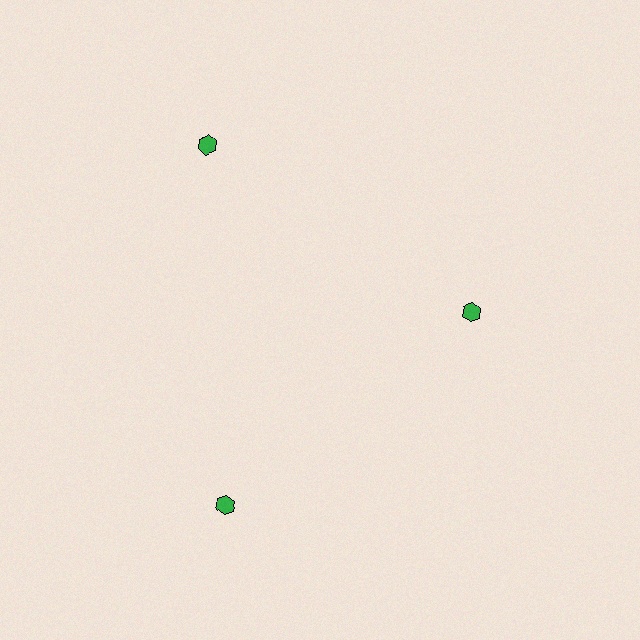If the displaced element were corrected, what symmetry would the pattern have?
It would have 3-fold rotational symmetry — the pattern would map onto itself every 120 degrees.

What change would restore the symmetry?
The symmetry would be restored by moving it outward, back onto the ring so that all 3 hexagons sit at equal angles and equal distance from the center.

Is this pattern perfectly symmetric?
No. The 3 green hexagons are arranged in a ring, but one element near the 3 o'clock position is pulled inward toward the center, breaking the 3-fold rotational symmetry.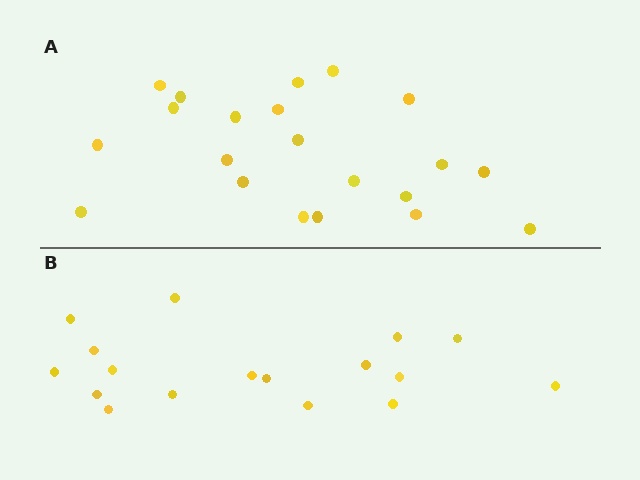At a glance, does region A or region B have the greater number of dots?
Region A (the top region) has more dots.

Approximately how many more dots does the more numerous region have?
Region A has about 4 more dots than region B.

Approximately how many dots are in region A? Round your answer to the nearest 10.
About 20 dots. (The exact count is 21, which rounds to 20.)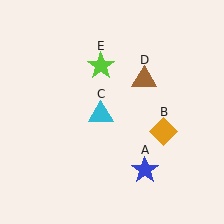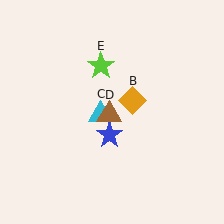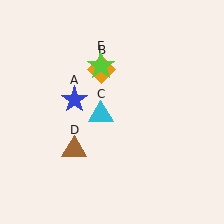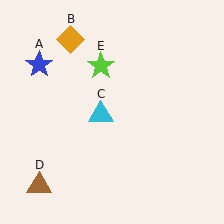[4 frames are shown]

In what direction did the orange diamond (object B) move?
The orange diamond (object B) moved up and to the left.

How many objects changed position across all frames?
3 objects changed position: blue star (object A), orange diamond (object B), brown triangle (object D).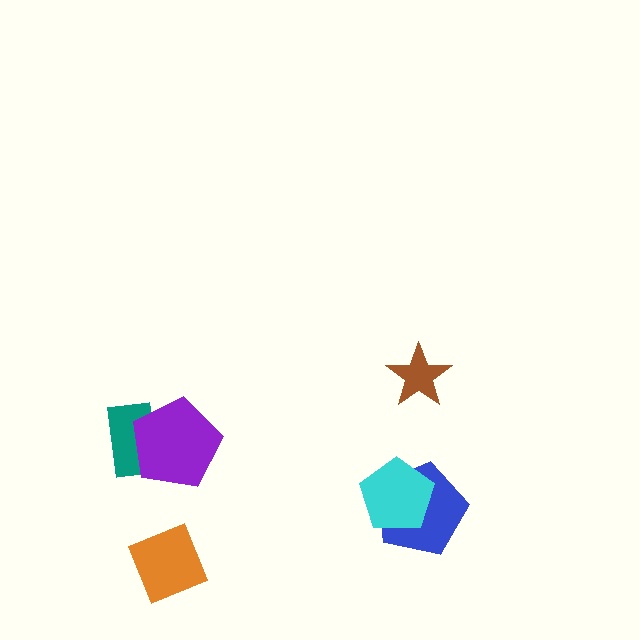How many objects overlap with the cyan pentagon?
1 object overlaps with the cyan pentagon.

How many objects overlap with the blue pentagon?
1 object overlaps with the blue pentagon.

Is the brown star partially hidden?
No, no other shape covers it.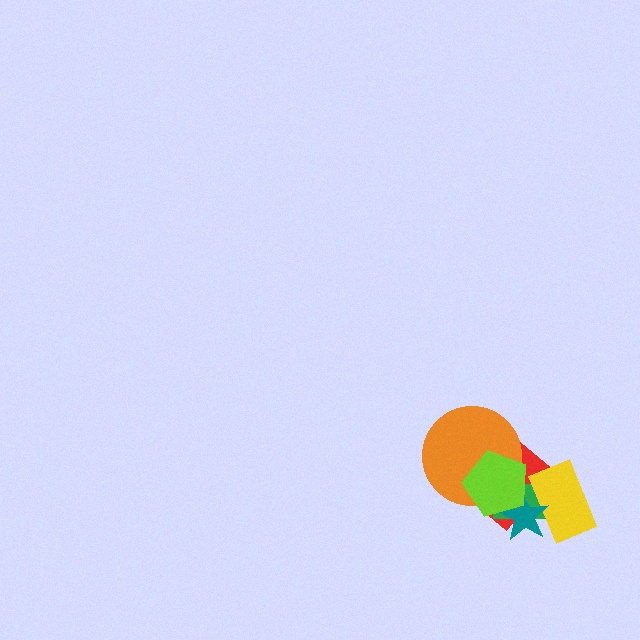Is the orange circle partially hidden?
Yes, it is partially covered by another shape.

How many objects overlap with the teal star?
4 objects overlap with the teal star.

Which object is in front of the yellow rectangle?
The teal star is in front of the yellow rectangle.